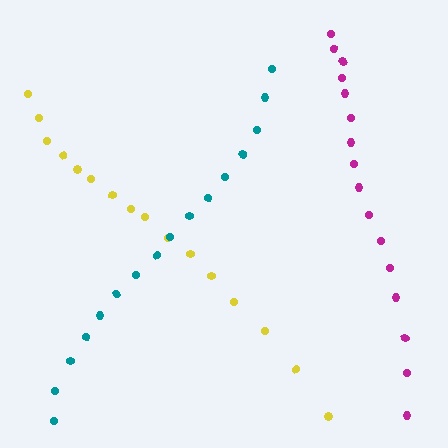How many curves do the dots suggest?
There are 3 distinct paths.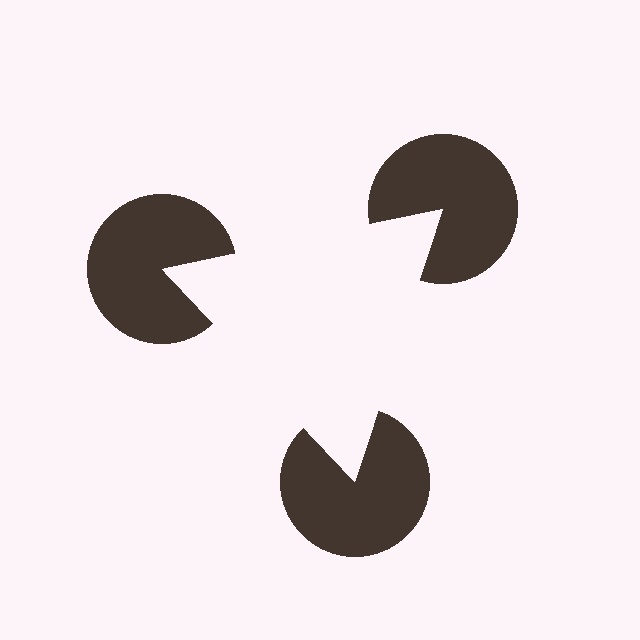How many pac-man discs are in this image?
There are 3 — one at each vertex of the illusory triangle.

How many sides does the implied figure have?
3 sides.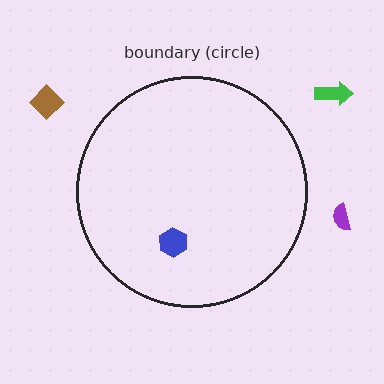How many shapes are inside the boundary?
1 inside, 3 outside.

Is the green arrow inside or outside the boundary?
Outside.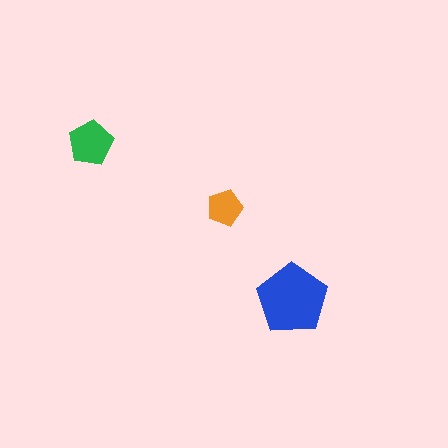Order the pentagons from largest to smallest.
the blue one, the green one, the orange one.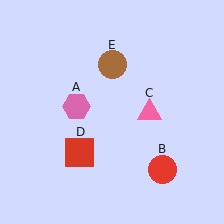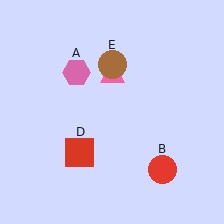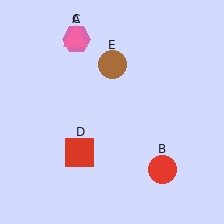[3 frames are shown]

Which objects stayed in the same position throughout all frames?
Red circle (object B) and red square (object D) and brown circle (object E) remained stationary.